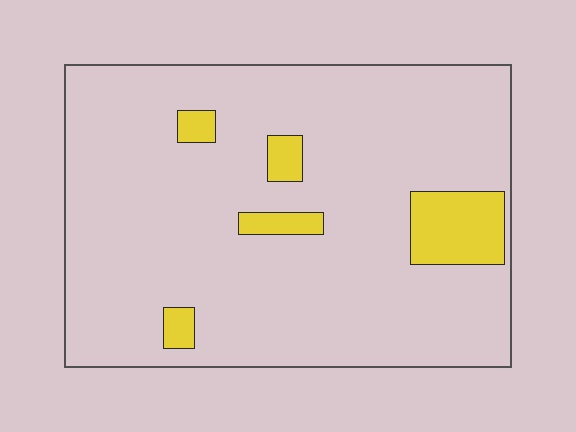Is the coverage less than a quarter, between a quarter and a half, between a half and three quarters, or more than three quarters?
Less than a quarter.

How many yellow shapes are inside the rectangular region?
5.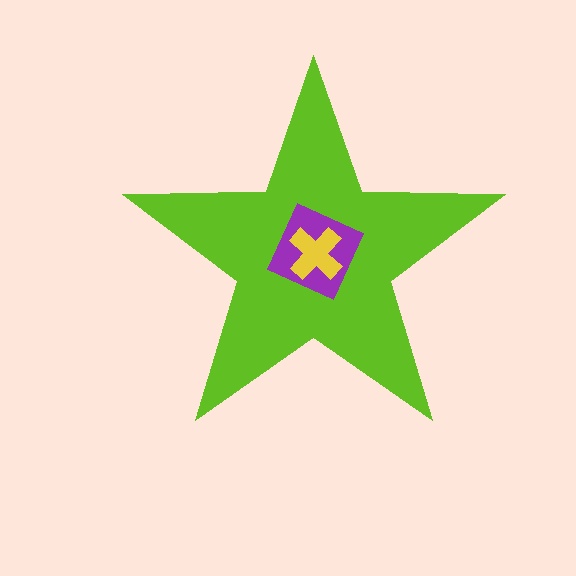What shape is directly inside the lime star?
The purple square.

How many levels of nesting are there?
3.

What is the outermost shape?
The lime star.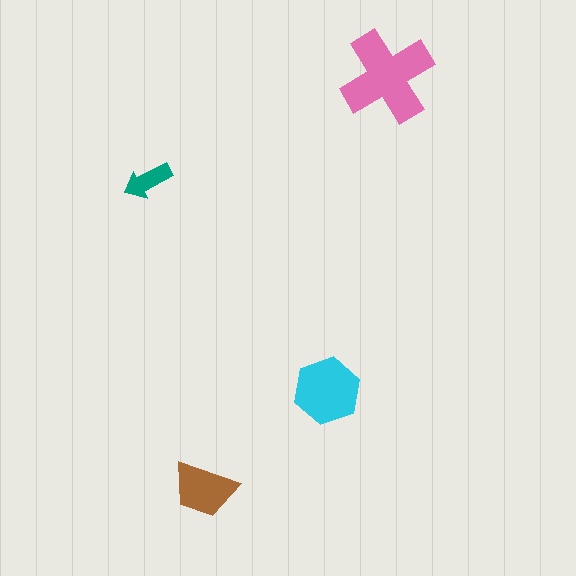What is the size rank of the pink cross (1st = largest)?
1st.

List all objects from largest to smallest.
The pink cross, the cyan hexagon, the brown trapezoid, the teal arrow.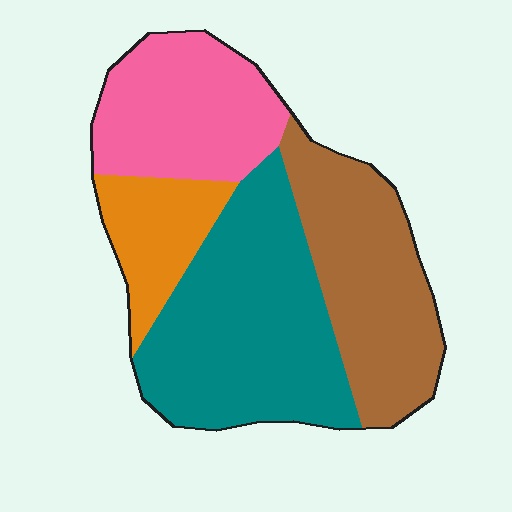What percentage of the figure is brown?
Brown covers roughly 25% of the figure.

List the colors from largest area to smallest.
From largest to smallest: teal, brown, pink, orange.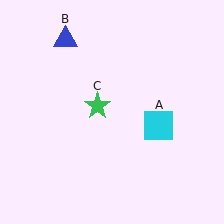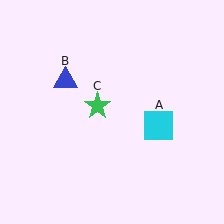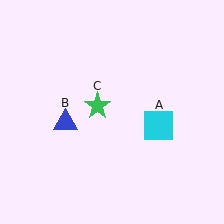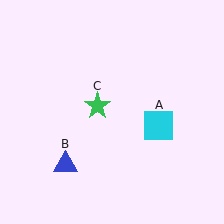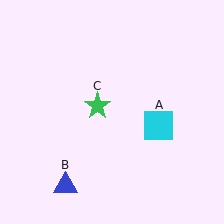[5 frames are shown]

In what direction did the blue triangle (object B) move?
The blue triangle (object B) moved down.